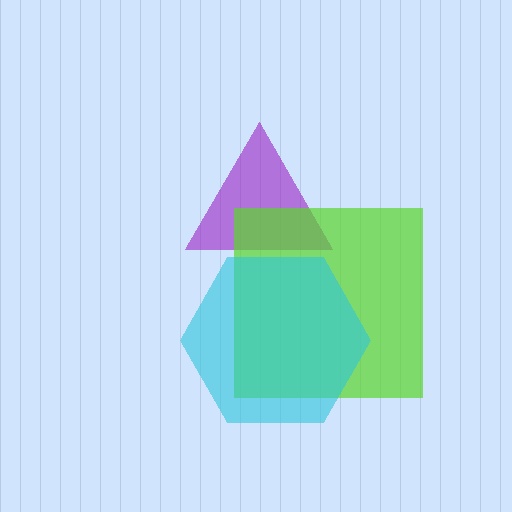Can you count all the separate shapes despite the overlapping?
Yes, there are 3 separate shapes.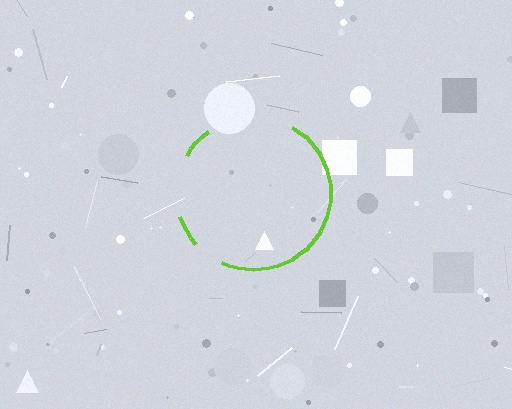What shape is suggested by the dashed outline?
The dashed outline suggests a circle.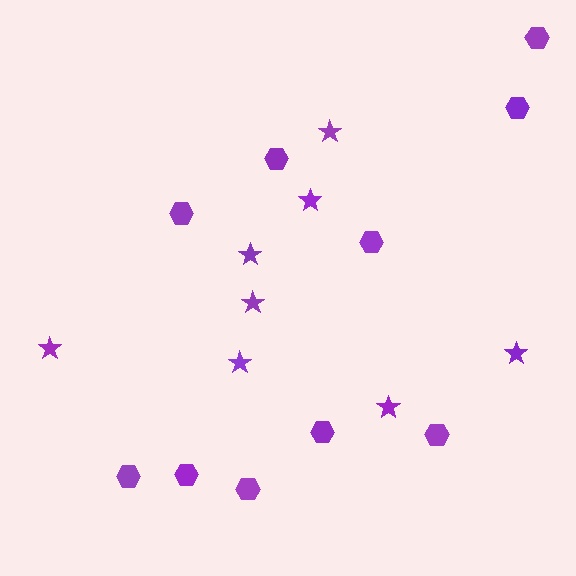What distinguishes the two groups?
There are 2 groups: one group of stars (8) and one group of hexagons (10).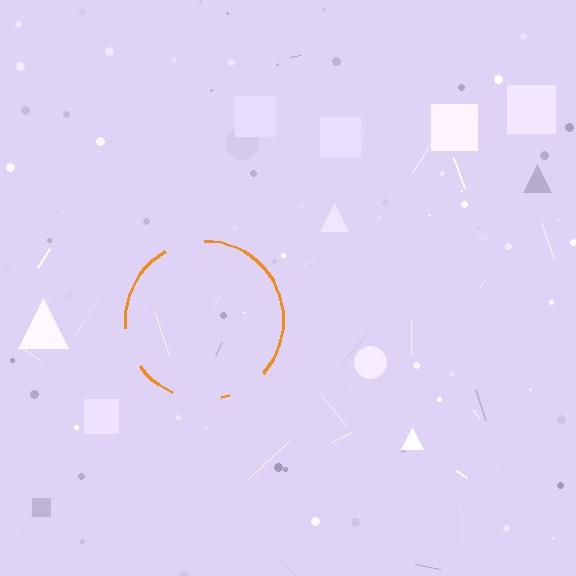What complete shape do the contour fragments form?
The contour fragments form a circle.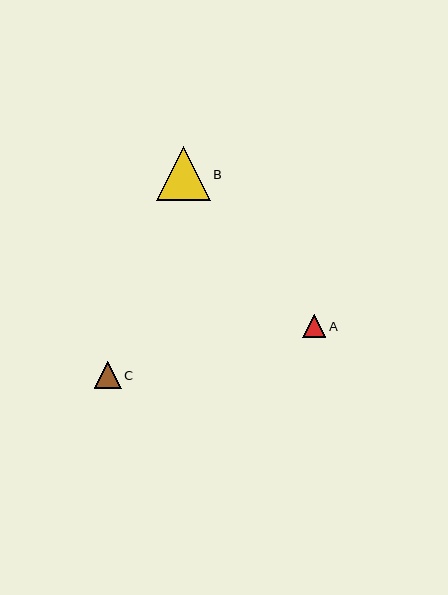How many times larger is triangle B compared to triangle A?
Triangle B is approximately 2.3 times the size of triangle A.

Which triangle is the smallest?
Triangle A is the smallest with a size of approximately 23 pixels.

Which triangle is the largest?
Triangle B is the largest with a size of approximately 54 pixels.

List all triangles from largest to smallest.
From largest to smallest: B, C, A.